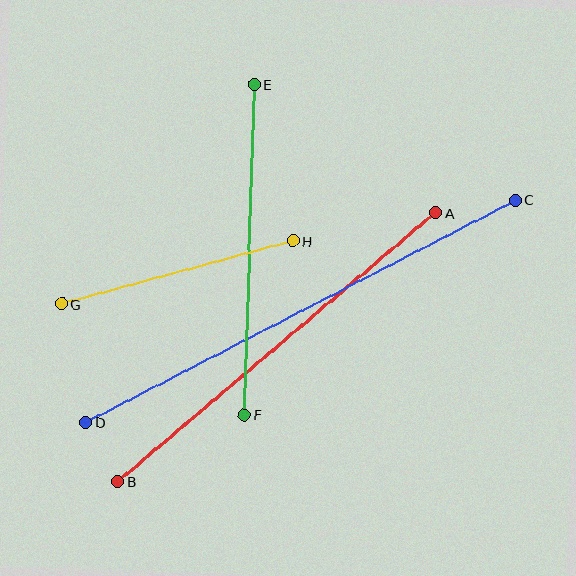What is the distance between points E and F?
The distance is approximately 330 pixels.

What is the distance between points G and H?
The distance is approximately 240 pixels.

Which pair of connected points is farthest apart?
Points C and D are farthest apart.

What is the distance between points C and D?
The distance is approximately 483 pixels.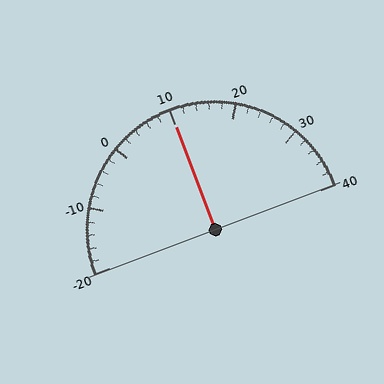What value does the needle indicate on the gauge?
The needle indicates approximately 10.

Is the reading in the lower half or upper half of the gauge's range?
The reading is in the upper half of the range (-20 to 40).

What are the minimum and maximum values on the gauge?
The gauge ranges from -20 to 40.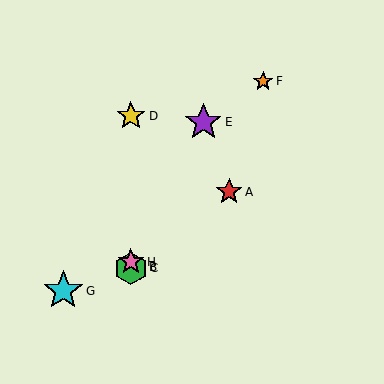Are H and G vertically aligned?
No, H is at x≈131 and G is at x≈63.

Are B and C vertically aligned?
Yes, both are at x≈131.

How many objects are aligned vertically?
4 objects (B, C, D, H) are aligned vertically.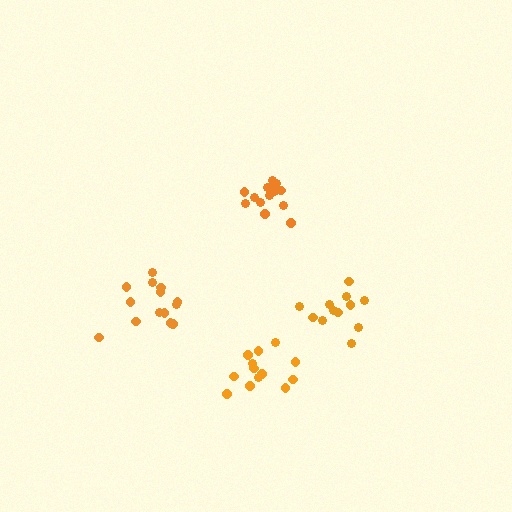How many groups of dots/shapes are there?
There are 4 groups.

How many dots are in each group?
Group 1: 12 dots, Group 2: 14 dots, Group 3: 13 dots, Group 4: 14 dots (53 total).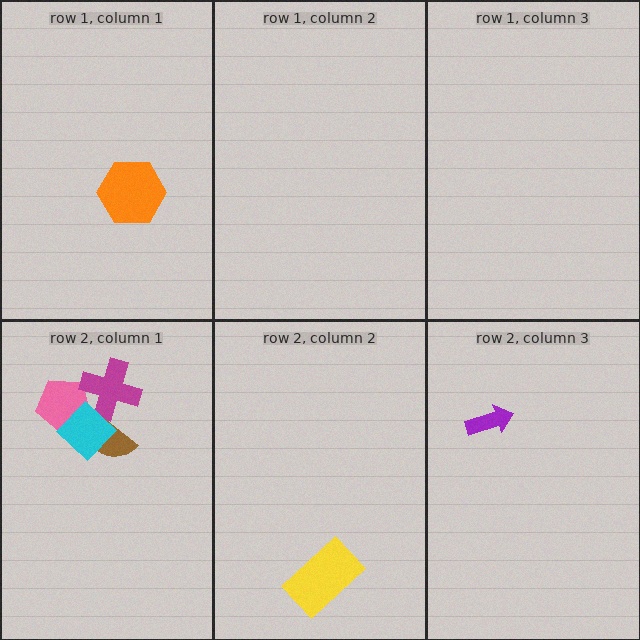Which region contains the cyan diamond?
The row 2, column 1 region.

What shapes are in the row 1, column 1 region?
The orange hexagon.